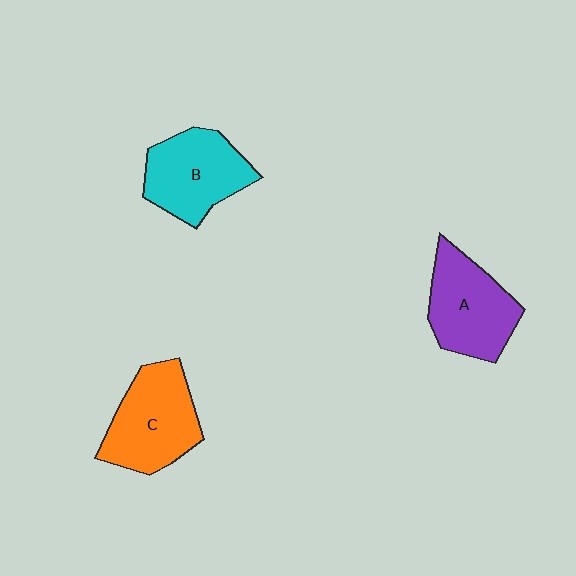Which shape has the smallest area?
Shape B (cyan).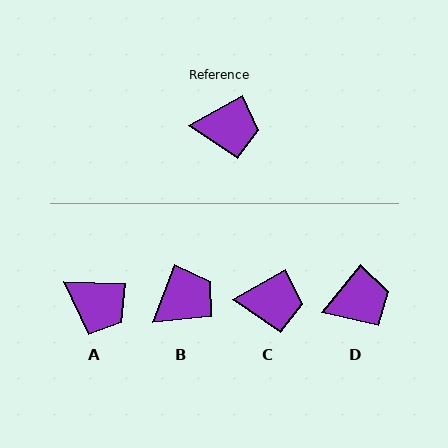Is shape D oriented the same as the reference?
No, it is off by about 22 degrees.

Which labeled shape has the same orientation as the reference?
C.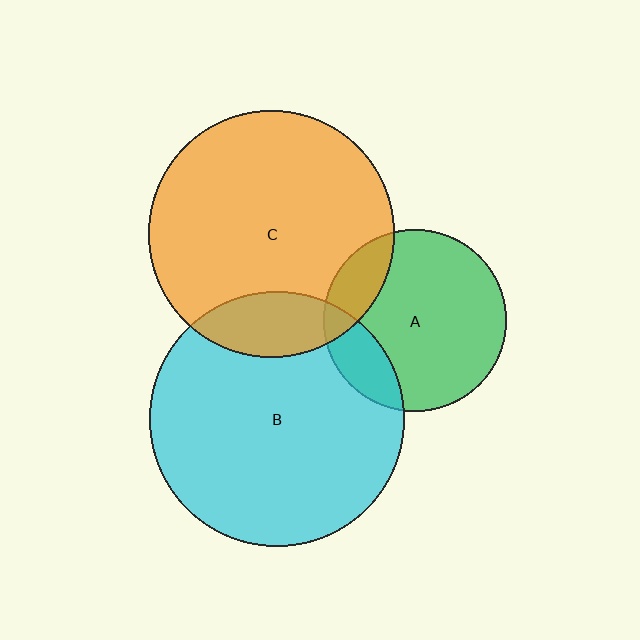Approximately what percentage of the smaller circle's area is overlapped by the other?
Approximately 15%.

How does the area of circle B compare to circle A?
Approximately 2.0 times.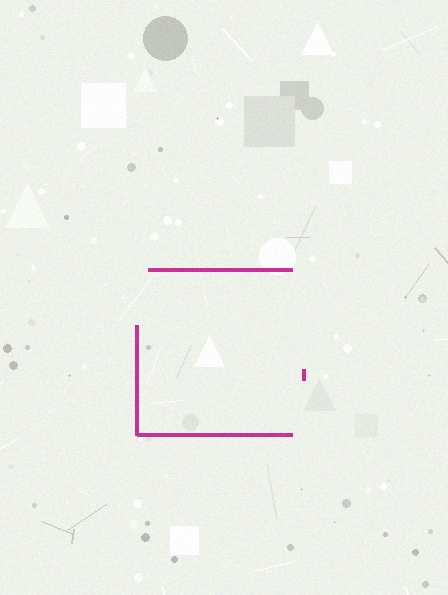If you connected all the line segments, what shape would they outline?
They would outline a square.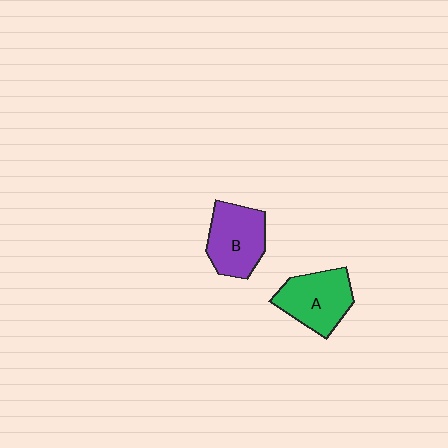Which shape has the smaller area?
Shape B (purple).